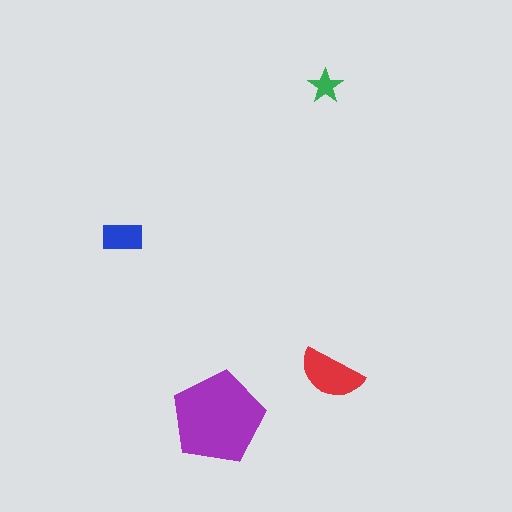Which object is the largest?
The purple pentagon.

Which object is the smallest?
The green star.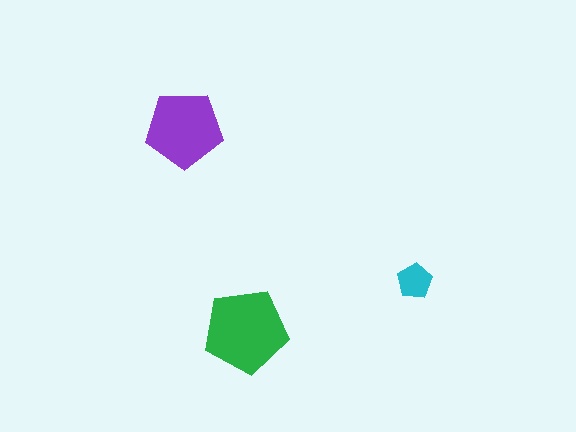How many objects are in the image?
There are 3 objects in the image.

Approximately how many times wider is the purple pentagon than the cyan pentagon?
About 2 times wider.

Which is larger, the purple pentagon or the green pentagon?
The green one.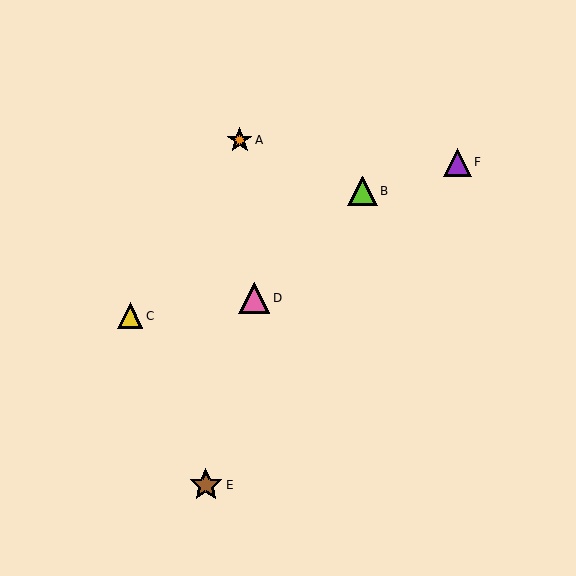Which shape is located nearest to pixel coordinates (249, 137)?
The orange star (labeled A) at (240, 140) is nearest to that location.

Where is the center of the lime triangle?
The center of the lime triangle is at (362, 191).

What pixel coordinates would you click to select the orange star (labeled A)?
Click at (240, 140) to select the orange star A.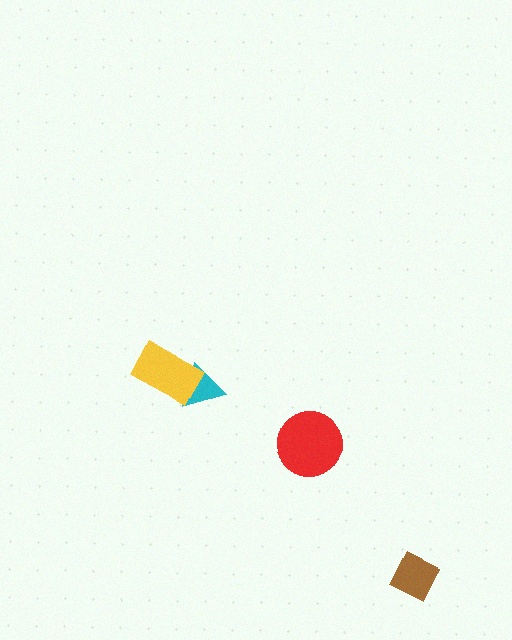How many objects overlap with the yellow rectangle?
1 object overlaps with the yellow rectangle.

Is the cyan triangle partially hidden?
Yes, it is partially covered by another shape.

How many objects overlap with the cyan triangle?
1 object overlaps with the cyan triangle.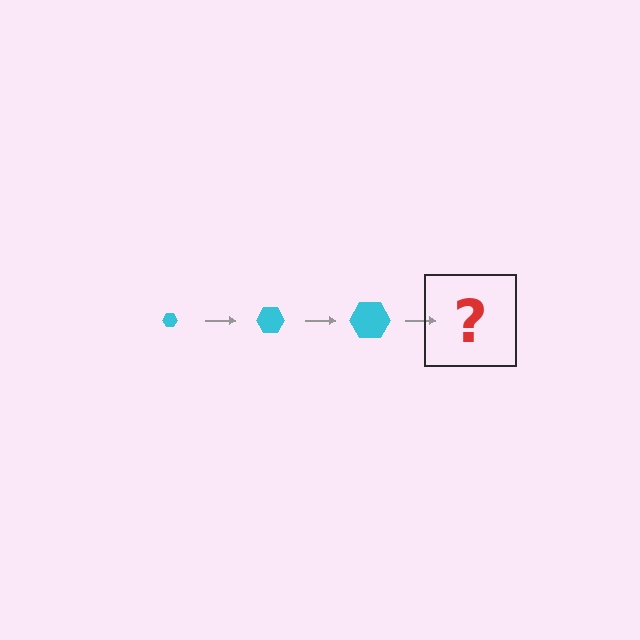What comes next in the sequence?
The next element should be a cyan hexagon, larger than the previous one.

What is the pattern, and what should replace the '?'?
The pattern is that the hexagon gets progressively larger each step. The '?' should be a cyan hexagon, larger than the previous one.